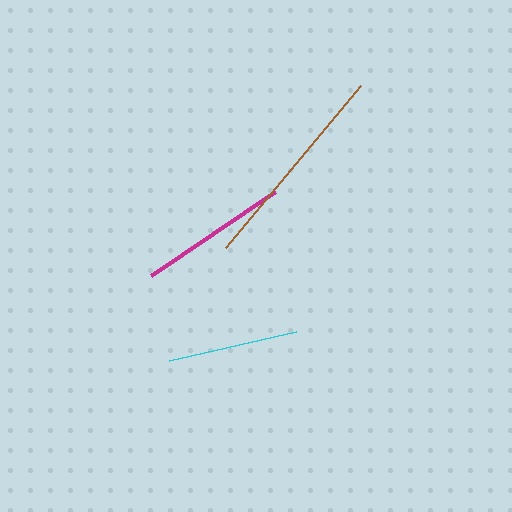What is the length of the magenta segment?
The magenta segment is approximately 149 pixels long.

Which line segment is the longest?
The brown line is the longest at approximately 211 pixels.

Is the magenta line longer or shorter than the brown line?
The brown line is longer than the magenta line.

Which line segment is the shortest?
The cyan line is the shortest at approximately 130 pixels.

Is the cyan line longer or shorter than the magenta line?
The magenta line is longer than the cyan line.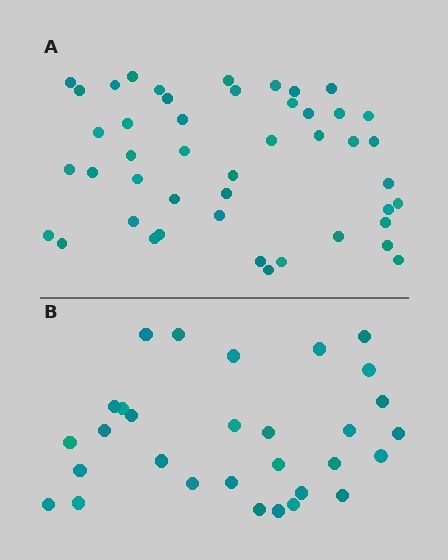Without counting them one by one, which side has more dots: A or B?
Region A (the top region) has more dots.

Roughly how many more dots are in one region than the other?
Region A has approximately 15 more dots than region B.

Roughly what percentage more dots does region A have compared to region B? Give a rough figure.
About 55% more.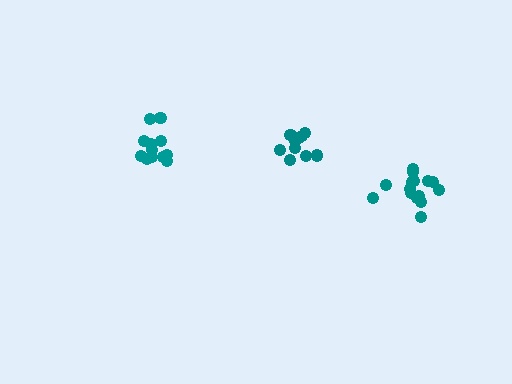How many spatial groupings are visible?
There are 3 spatial groupings.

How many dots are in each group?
Group 1: 15 dots, Group 2: 11 dots, Group 3: 12 dots (38 total).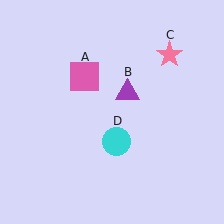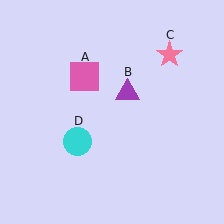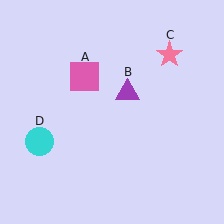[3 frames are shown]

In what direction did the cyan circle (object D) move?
The cyan circle (object D) moved left.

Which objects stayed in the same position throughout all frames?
Pink square (object A) and purple triangle (object B) and pink star (object C) remained stationary.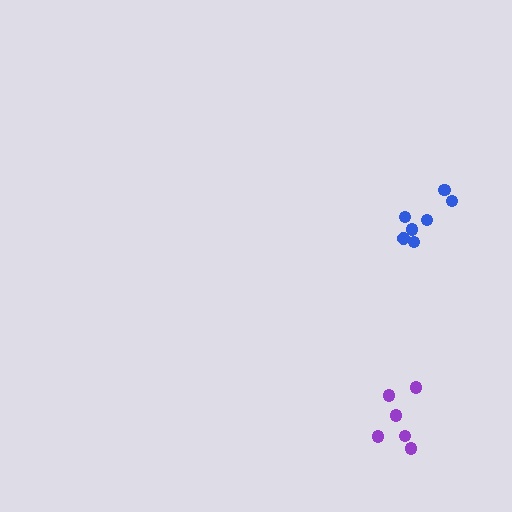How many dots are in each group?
Group 1: 6 dots, Group 2: 7 dots (13 total).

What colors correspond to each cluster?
The clusters are colored: purple, blue.